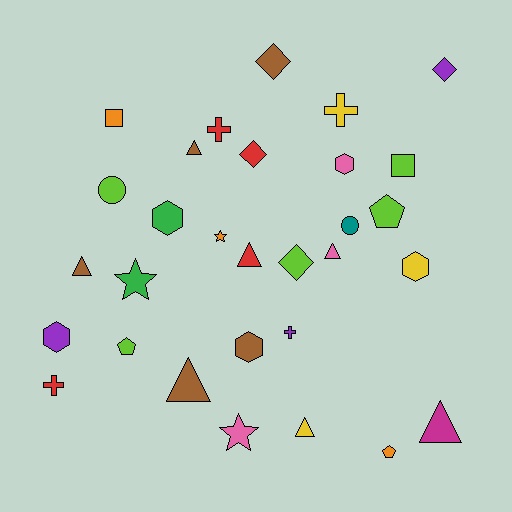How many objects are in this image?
There are 30 objects.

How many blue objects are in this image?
There are no blue objects.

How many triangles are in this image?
There are 7 triangles.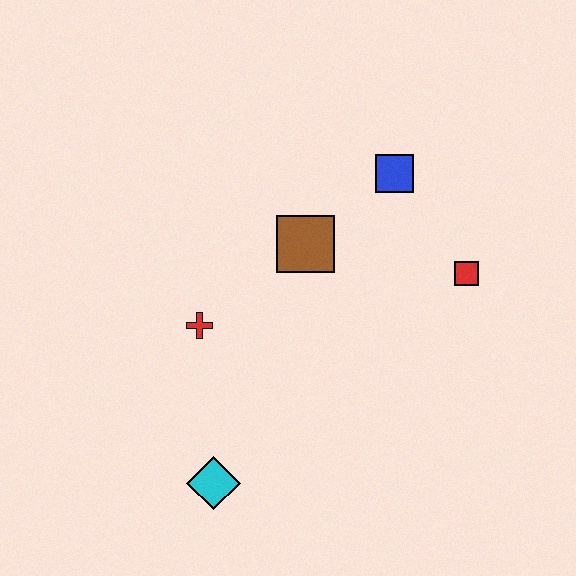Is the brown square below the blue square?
Yes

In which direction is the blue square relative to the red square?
The blue square is above the red square.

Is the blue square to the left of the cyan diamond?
No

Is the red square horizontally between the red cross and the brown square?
No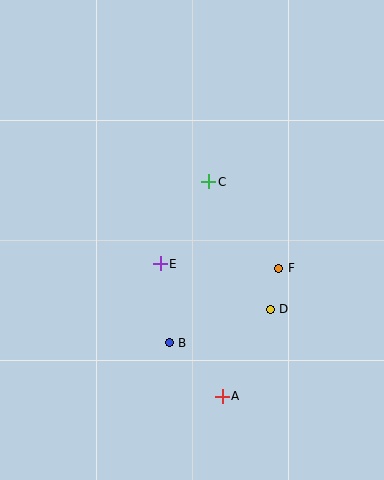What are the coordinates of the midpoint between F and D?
The midpoint between F and D is at (274, 289).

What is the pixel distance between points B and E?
The distance between B and E is 80 pixels.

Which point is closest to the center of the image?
Point E at (160, 264) is closest to the center.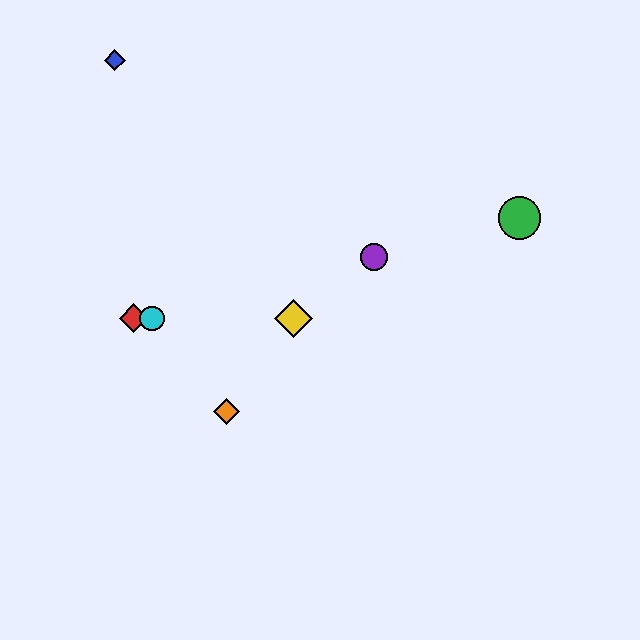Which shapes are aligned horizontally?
The red diamond, the yellow diamond, the cyan circle are aligned horizontally.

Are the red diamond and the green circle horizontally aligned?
No, the red diamond is at y≈318 and the green circle is at y≈218.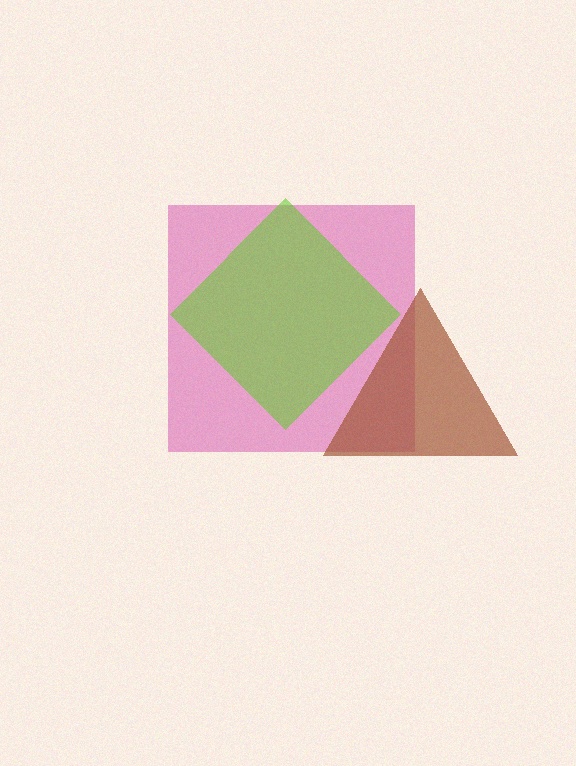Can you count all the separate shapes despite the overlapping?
Yes, there are 3 separate shapes.